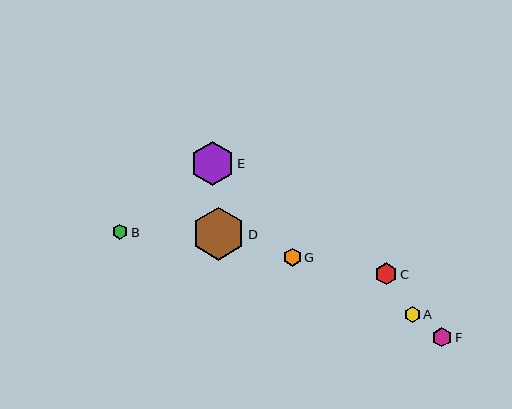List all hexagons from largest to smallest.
From largest to smallest: D, E, C, F, G, A, B.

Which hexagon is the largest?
Hexagon D is the largest with a size of approximately 53 pixels.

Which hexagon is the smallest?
Hexagon B is the smallest with a size of approximately 15 pixels.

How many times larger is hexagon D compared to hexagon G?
Hexagon D is approximately 2.9 times the size of hexagon G.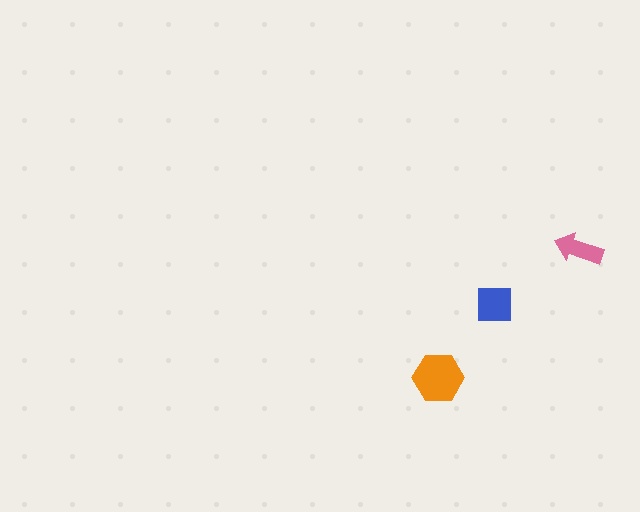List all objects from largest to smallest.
The orange hexagon, the blue square, the pink arrow.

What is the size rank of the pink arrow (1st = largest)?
3rd.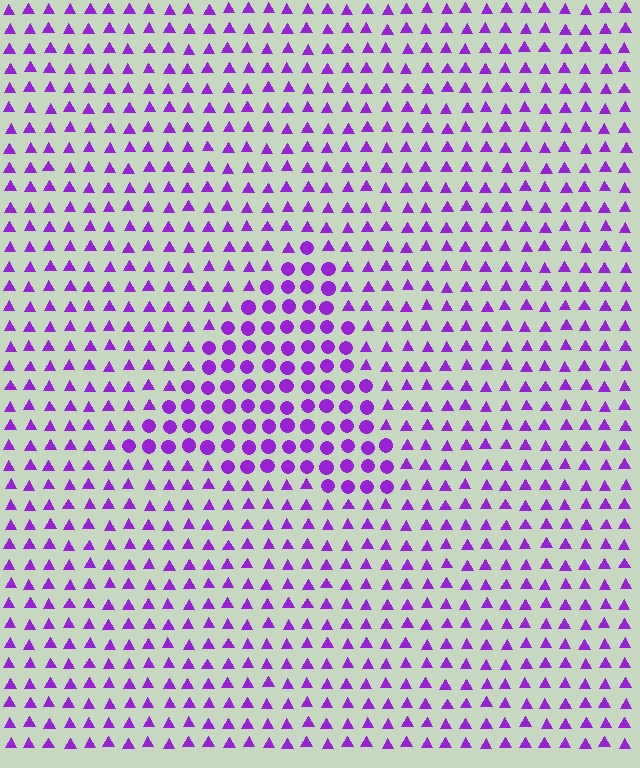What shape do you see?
I see a triangle.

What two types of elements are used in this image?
The image uses circles inside the triangle region and triangles outside it.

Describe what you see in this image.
The image is filled with small purple elements arranged in a uniform grid. A triangle-shaped region contains circles, while the surrounding area contains triangles. The boundary is defined purely by the change in element shape.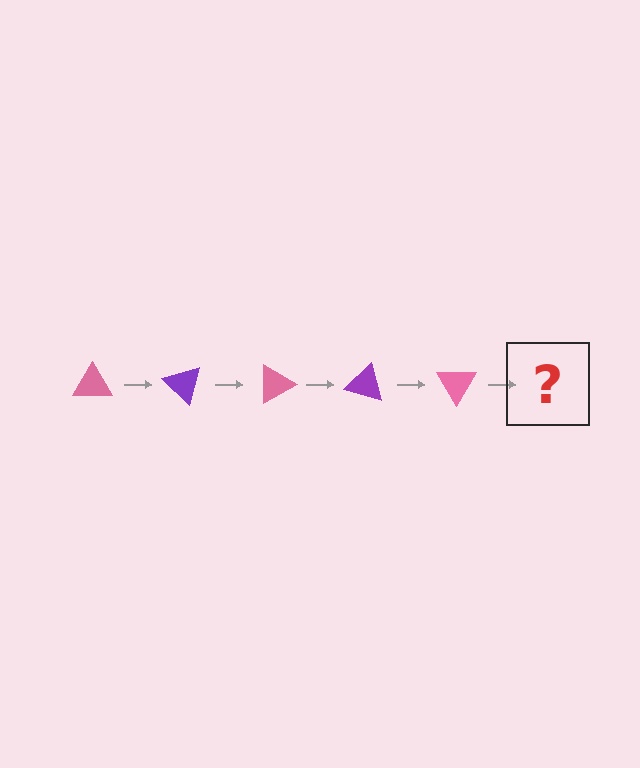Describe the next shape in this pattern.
It should be a purple triangle, rotated 225 degrees from the start.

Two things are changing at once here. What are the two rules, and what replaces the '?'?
The two rules are that it rotates 45 degrees each step and the color cycles through pink and purple. The '?' should be a purple triangle, rotated 225 degrees from the start.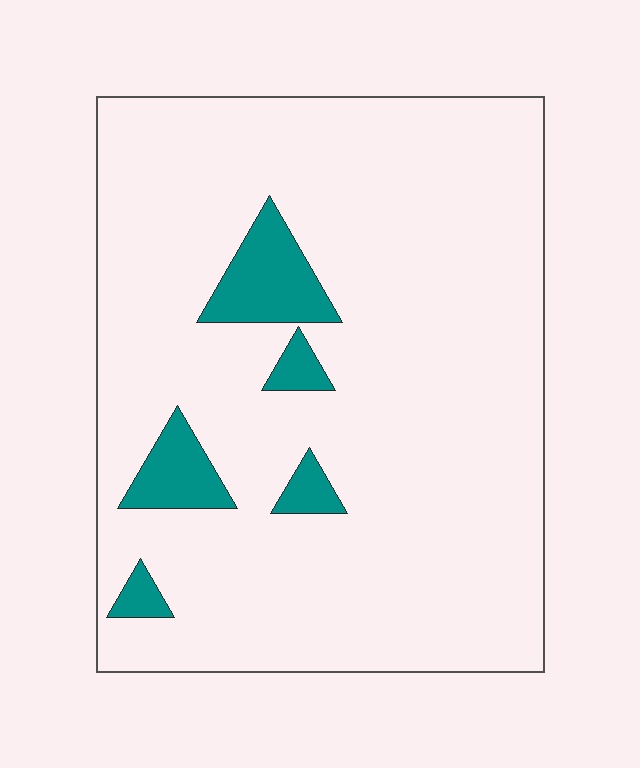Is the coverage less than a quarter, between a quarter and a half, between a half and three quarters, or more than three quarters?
Less than a quarter.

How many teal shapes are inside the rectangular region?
5.